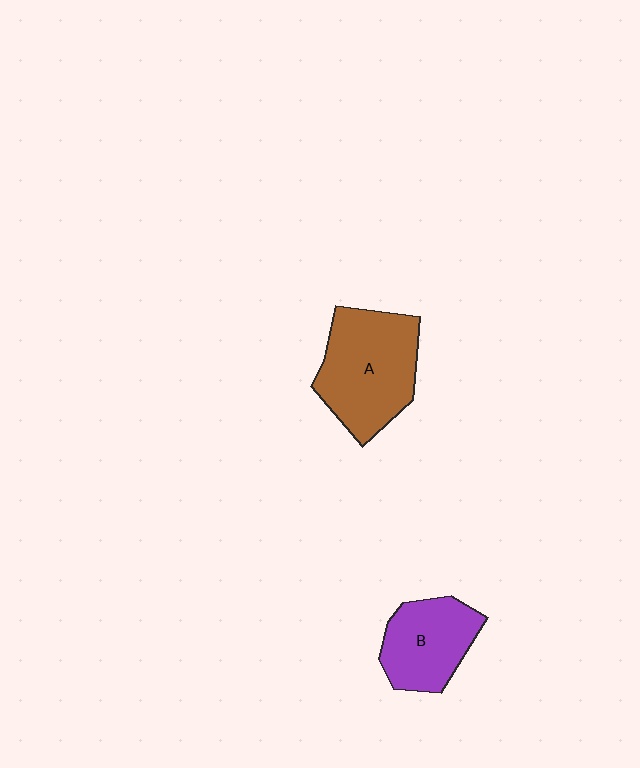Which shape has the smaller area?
Shape B (purple).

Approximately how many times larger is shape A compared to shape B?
Approximately 1.4 times.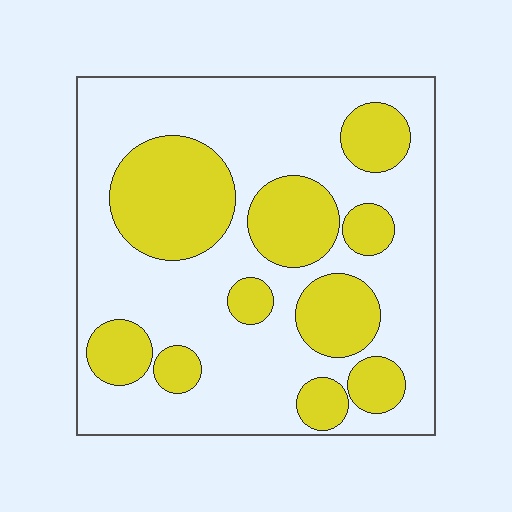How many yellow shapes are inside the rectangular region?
10.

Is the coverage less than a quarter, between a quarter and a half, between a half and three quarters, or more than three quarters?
Between a quarter and a half.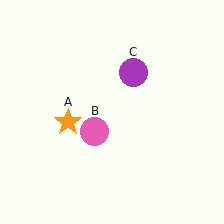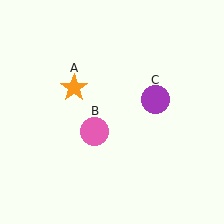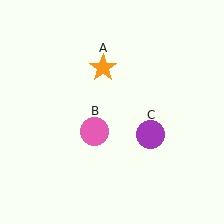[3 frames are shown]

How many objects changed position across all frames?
2 objects changed position: orange star (object A), purple circle (object C).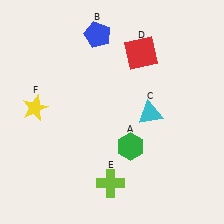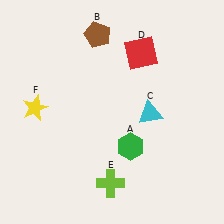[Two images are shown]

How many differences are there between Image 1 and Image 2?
There is 1 difference between the two images.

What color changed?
The pentagon (B) changed from blue in Image 1 to brown in Image 2.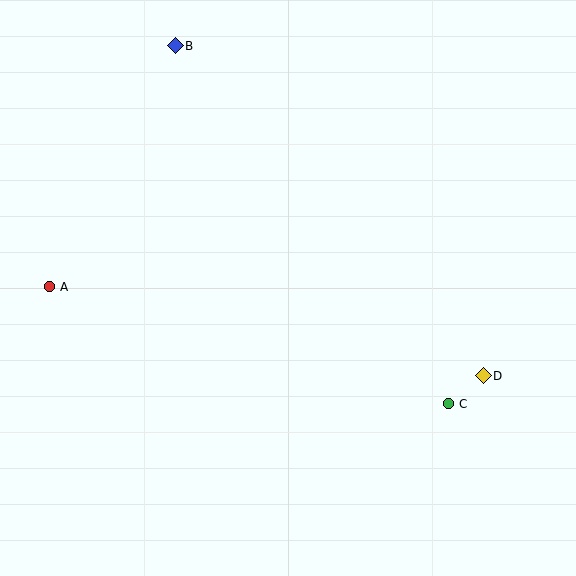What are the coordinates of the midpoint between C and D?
The midpoint between C and D is at (466, 390).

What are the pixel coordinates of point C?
Point C is at (449, 404).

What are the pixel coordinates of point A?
Point A is at (50, 287).